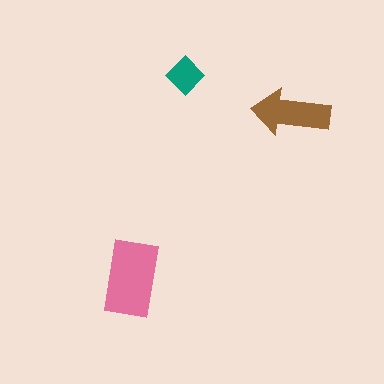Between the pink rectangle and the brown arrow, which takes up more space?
The pink rectangle.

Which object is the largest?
The pink rectangle.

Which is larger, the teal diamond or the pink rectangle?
The pink rectangle.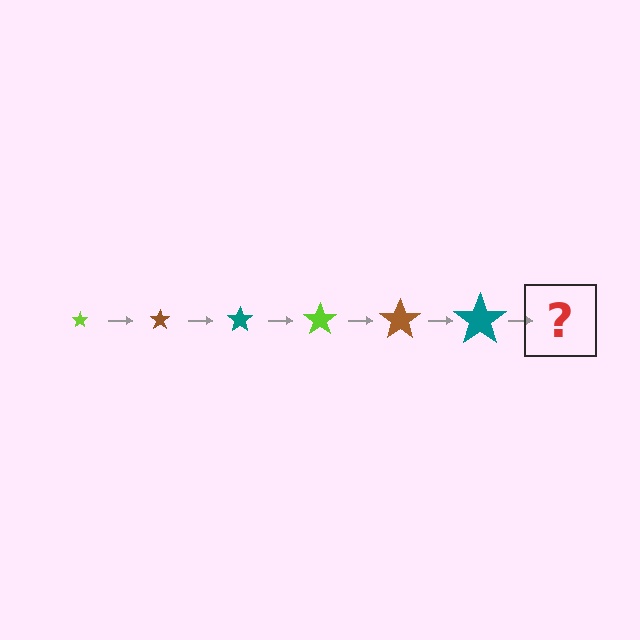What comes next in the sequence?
The next element should be a lime star, larger than the previous one.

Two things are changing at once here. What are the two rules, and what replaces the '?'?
The two rules are that the star grows larger each step and the color cycles through lime, brown, and teal. The '?' should be a lime star, larger than the previous one.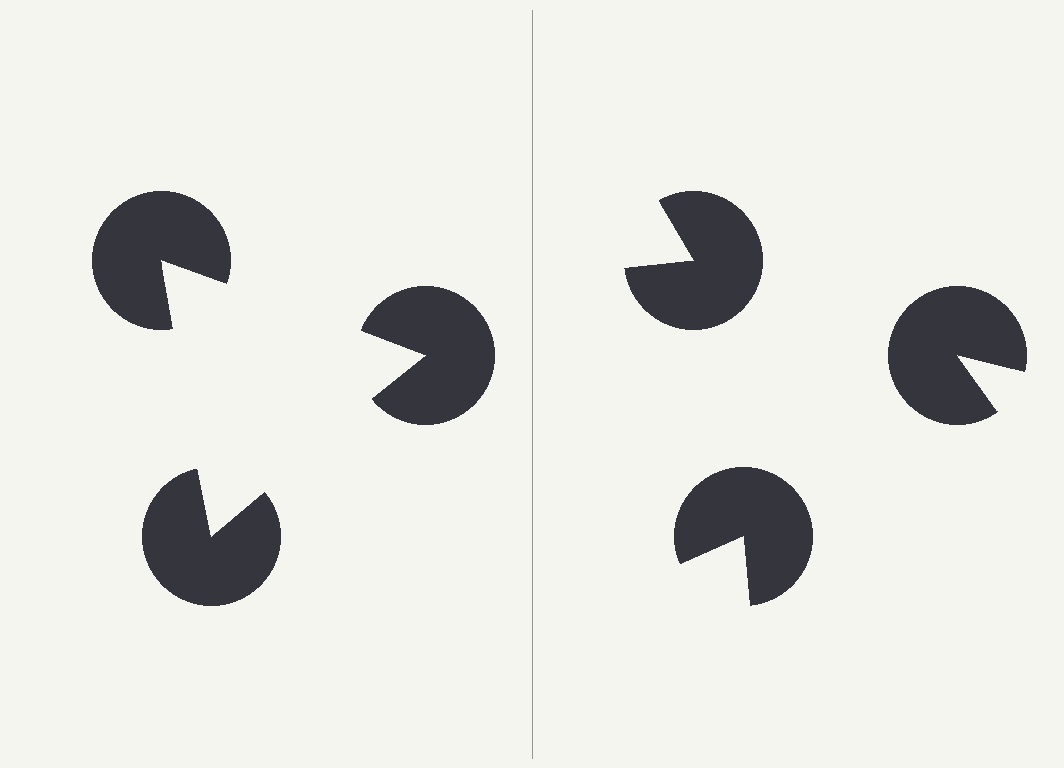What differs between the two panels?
The pac-man discs are positioned identically on both sides; only the wedge orientations differ. On the left they align to a triangle; on the right they are misaligned.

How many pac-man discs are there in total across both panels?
6 — 3 on each side.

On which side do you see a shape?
An illusory triangle appears on the left side. On the right side the wedge cuts are rotated, so no coherent shape forms.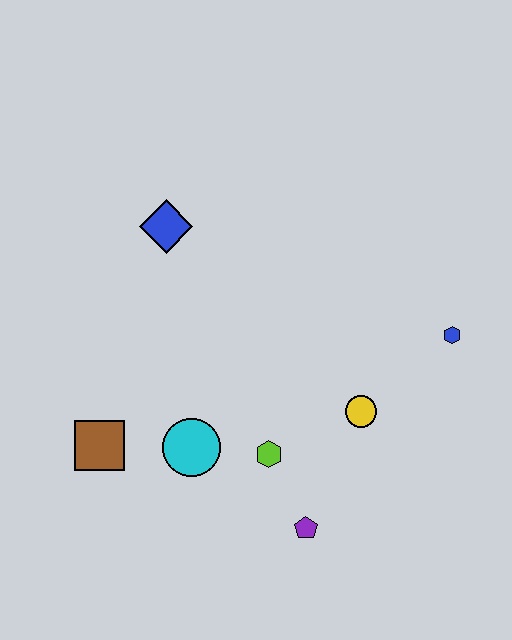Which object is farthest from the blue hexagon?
The brown square is farthest from the blue hexagon.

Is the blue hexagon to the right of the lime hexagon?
Yes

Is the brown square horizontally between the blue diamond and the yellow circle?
No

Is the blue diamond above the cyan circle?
Yes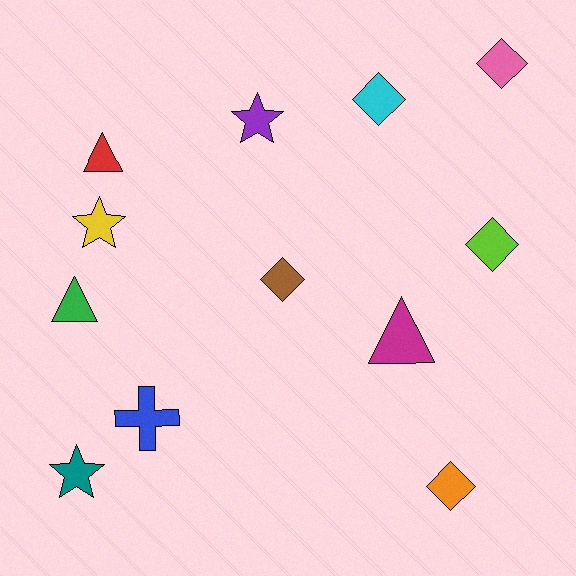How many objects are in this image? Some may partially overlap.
There are 12 objects.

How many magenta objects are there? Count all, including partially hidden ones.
There is 1 magenta object.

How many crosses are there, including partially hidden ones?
There is 1 cross.